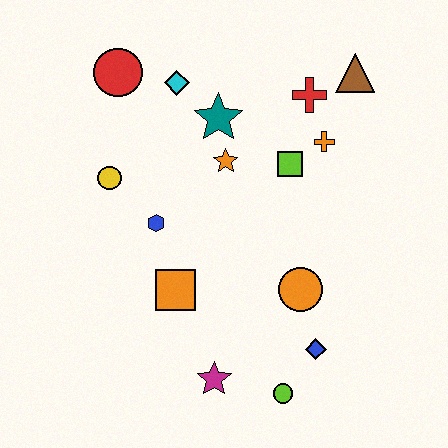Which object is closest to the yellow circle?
The blue hexagon is closest to the yellow circle.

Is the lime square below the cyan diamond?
Yes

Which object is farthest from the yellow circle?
The lime circle is farthest from the yellow circle.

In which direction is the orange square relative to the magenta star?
The orange square is above the magenta star.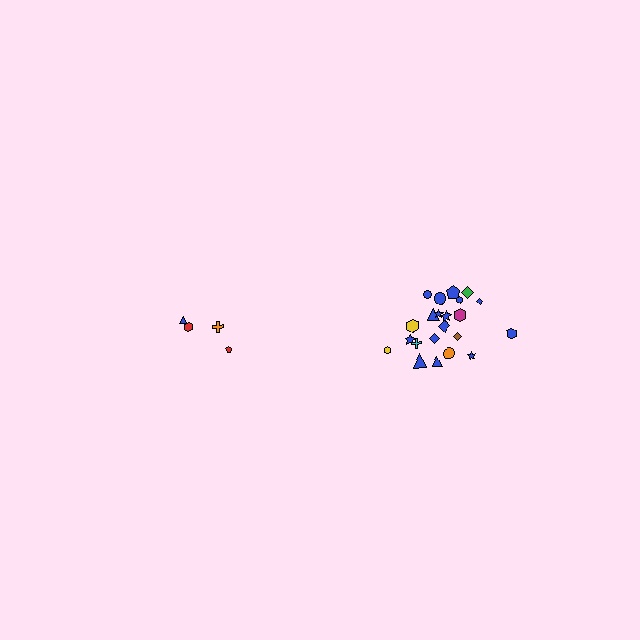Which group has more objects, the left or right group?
The right group.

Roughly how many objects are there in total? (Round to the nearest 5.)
Roughly 25 objects in total.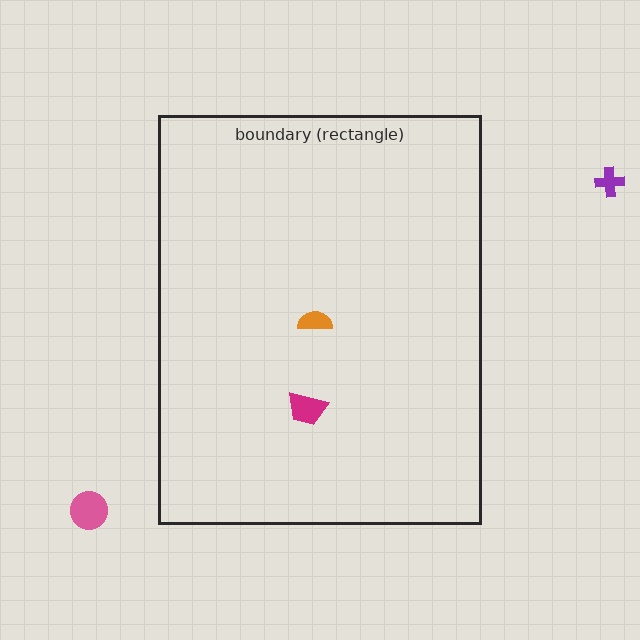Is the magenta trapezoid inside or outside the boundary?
Inside.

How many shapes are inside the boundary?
2 inside, 2 outside.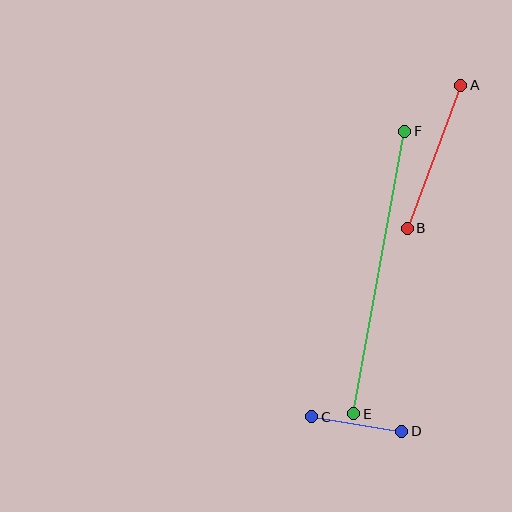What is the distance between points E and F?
The distance is approximately 287 pixels.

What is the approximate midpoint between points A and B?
The midpoint is at approximately (434, 157) pixels.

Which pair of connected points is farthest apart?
Points E and F are farthest apart.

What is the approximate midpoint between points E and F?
The midpoint is at approximately (379, 272) pixels.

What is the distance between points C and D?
The distance is approximately 91 pixels.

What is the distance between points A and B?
The distance is approximately 153 pixels.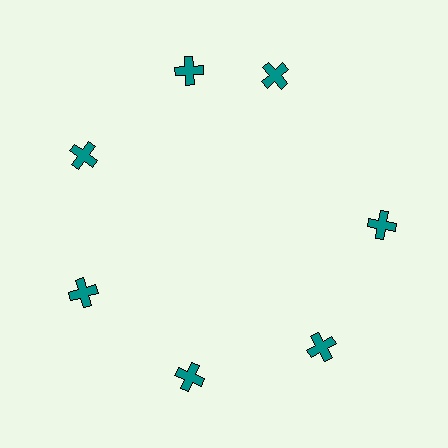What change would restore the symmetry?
The symmetry would be restored by rotating it back into even spacing with its neighbors so that all 7 crosses sit at equal angles and equal distance from the center.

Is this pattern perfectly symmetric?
No. The 7 teal crosses are arranged in a ring, but one element near the 1 o'clock position is rotated out of alignment along the ring, breaking the 7-fold rotational symmetry.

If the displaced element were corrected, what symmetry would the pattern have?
It would have 7-fold rotational symmetry — the pattern would map onto itself every 51 degrees.